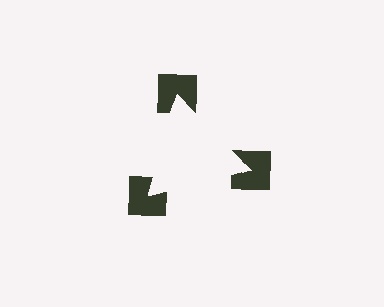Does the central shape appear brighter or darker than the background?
It typically appears slightly brighter than the background, even though no actual brightness change is drawn.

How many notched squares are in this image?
There are 3 — one at each vertex of the illusory triangle.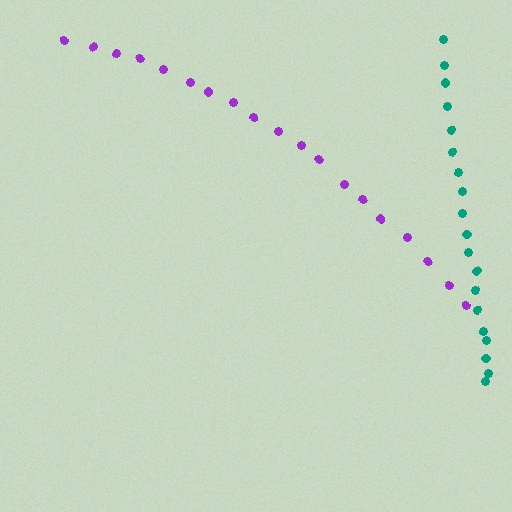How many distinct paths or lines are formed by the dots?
There are 2 distinct paths.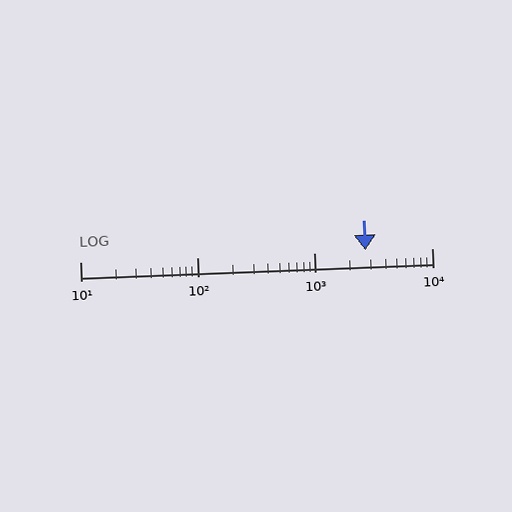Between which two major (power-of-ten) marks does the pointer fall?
The pointer is between 1000 and 10000.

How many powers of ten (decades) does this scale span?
The scale spans 3 decades, from 10 to 10000.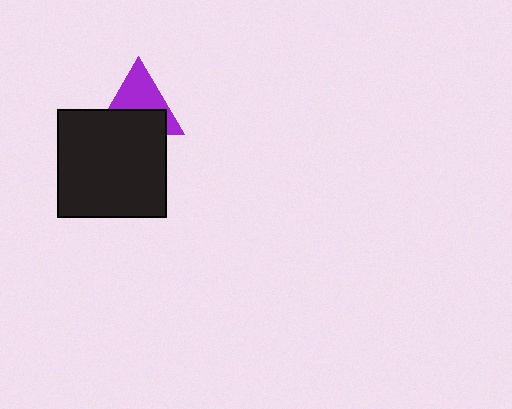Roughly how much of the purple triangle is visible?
About half of it is visible (roughly 53%).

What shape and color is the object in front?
The object in front is a black square.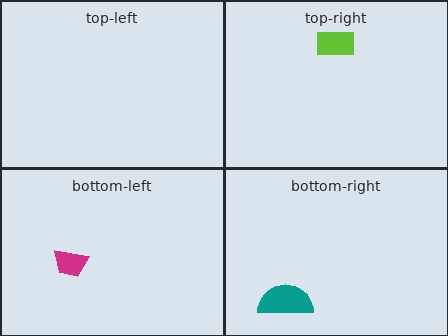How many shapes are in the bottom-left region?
1.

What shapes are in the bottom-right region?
The teal semicircle.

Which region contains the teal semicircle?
The bottom-right region.